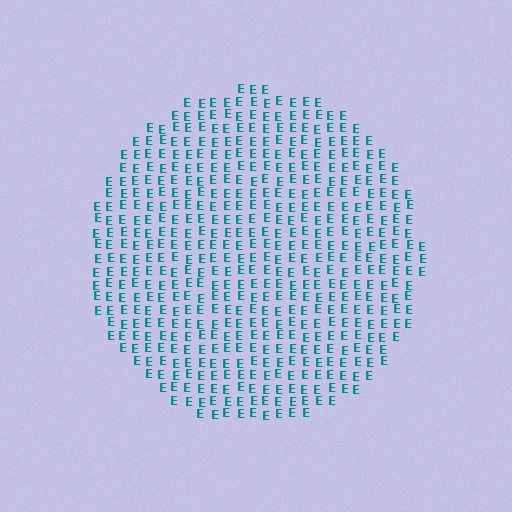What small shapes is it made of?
It is made of small letter E's.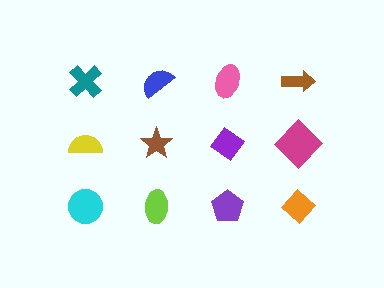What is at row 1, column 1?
A teal cross.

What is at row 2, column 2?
A brown star.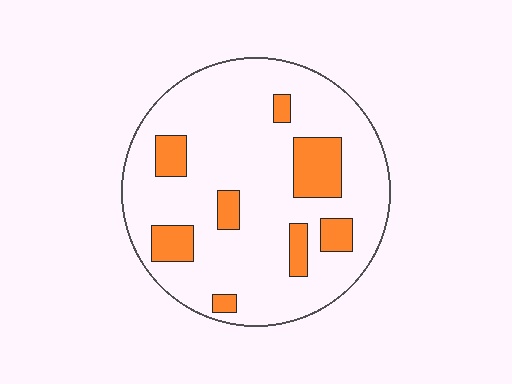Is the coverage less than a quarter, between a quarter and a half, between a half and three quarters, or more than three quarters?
Less than a quarter.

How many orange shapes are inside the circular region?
8.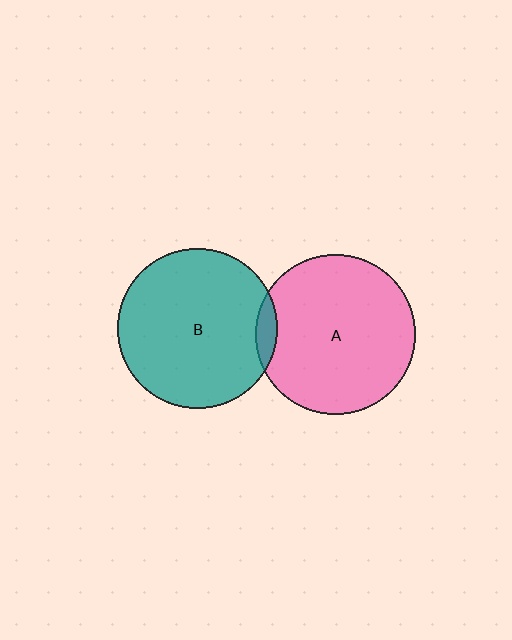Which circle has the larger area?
Circle A (pink).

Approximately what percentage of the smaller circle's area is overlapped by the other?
Approximately 5%.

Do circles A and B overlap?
Yes.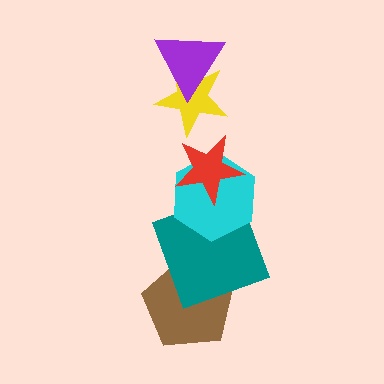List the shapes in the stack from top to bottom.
From top to bottom: the purple triangle, the yellow star, the red star, the cyan hexagon, the teal square, the brown pentagon.